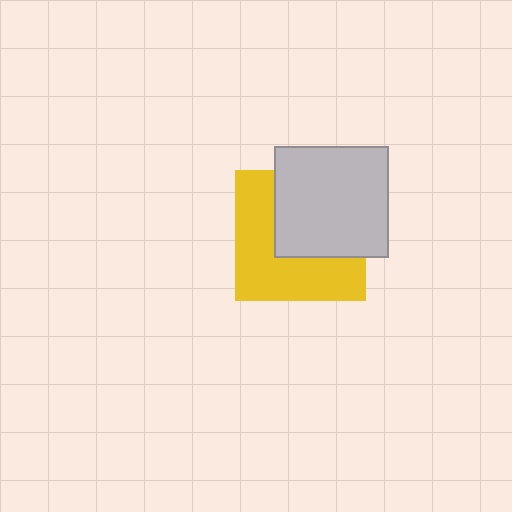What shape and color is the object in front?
The object in front is a light gray rectangle.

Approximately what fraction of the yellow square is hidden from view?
Roughly 47% of the yellow square is hidden behind the light gray rectangle.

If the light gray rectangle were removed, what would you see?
You would see the complete yellow square.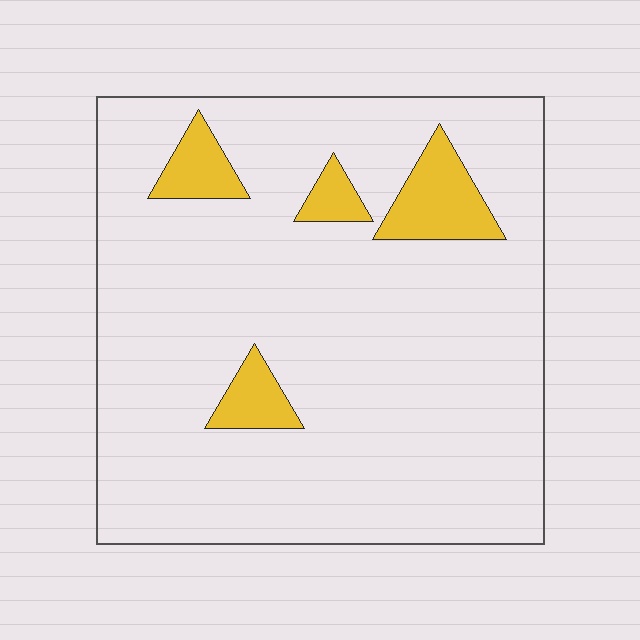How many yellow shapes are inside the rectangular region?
4.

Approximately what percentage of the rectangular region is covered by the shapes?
Approximately 10%.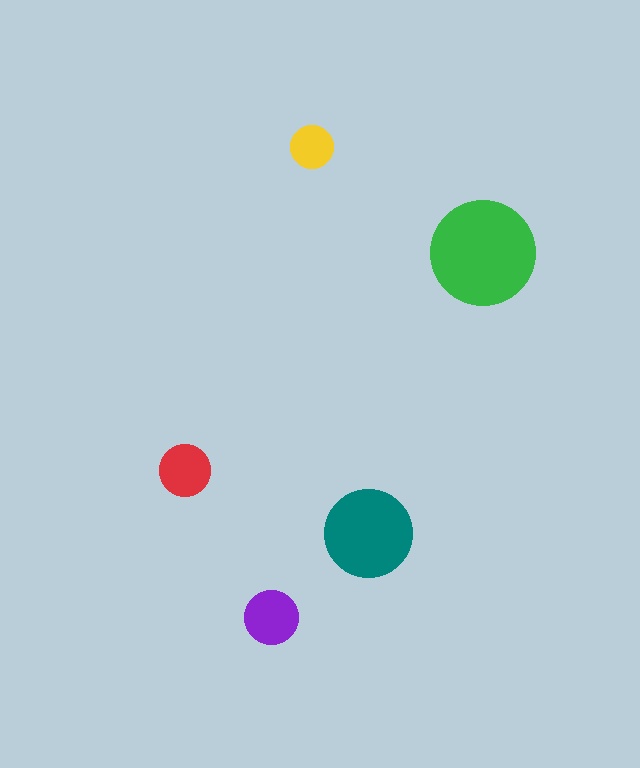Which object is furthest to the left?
The red circle is leftmost.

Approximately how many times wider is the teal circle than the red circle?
About 1.5 times wider.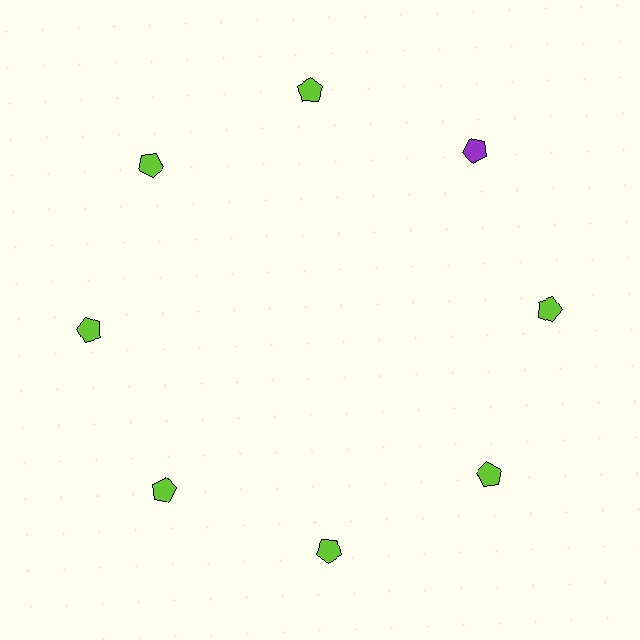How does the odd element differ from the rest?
It has a different color: purple instead of lime.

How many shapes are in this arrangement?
There are 8 shapes arranged in a ring pattern.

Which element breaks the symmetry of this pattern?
The purple pentagon at roughly the 2 o'clock position breaks the symmetry. All other shapes are lime pentagons.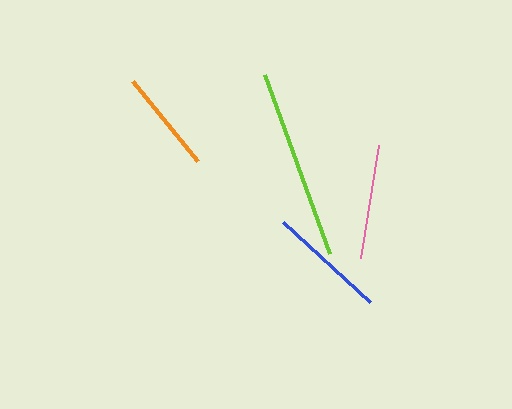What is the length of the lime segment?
The lime segment is approximately 190 pixels long.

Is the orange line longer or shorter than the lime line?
The lime line is longer than the orange line.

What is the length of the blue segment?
The blue segment is approximately 118 pixels long.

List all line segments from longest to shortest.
From longest to shortest: lime, blue, pink, orange.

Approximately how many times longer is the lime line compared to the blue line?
The lime line is approximately 1.6 times the length of the blue line.